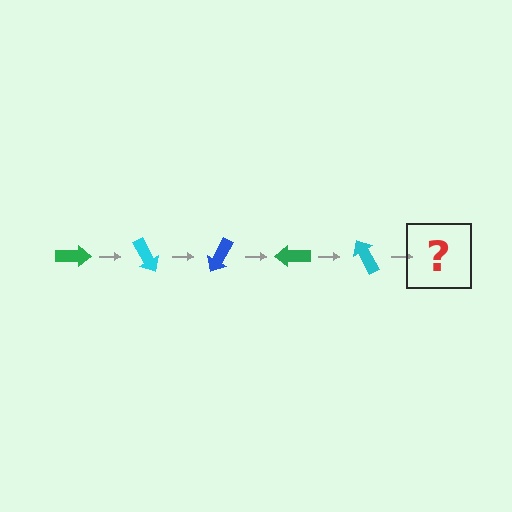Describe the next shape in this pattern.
It should be a blue arrow, rotated 300 degrees from the start.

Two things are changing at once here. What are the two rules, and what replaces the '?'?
The two rules are that it rotates 60 degrees each step and the color cycles through green, cyan, and blue. The '?' should be a blue arrow, rotated 300 degrees from the start.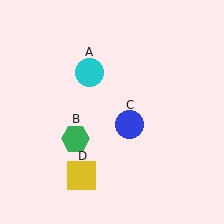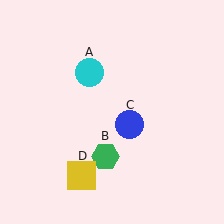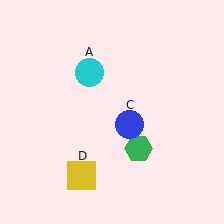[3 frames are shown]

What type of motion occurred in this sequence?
The green hexagon (object B) rotated counterclockwise around the center of the scene.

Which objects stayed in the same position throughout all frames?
Cyan circle (object A) and blue circle (object C) and yellow square (object D) remained stationary.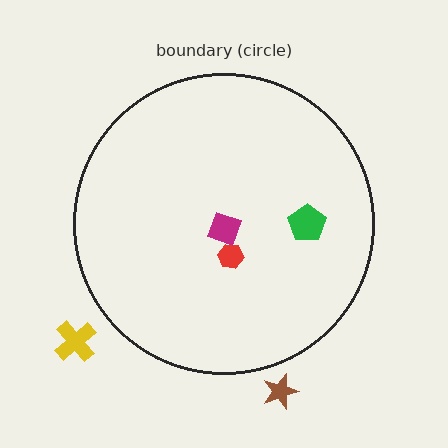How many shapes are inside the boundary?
3 inside, 2 outside.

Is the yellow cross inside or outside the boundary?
Outside.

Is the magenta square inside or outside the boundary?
Inside.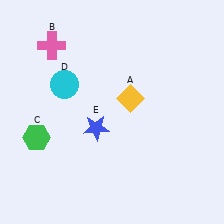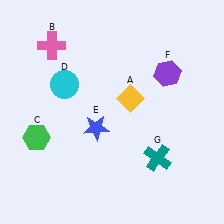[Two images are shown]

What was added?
A purple hexagon (F), a teal cross (G) were added in Image 2.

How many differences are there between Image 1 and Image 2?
There are 2 differences between the two images.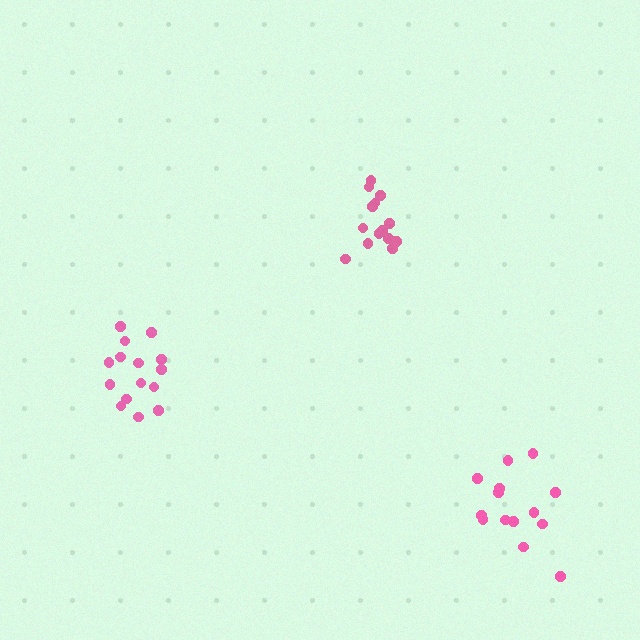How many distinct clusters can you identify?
There are 3 distinct clusters.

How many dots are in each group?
Group 1: 14 dots, Group 2: 15 dots, Group 3: 15 dots (44 total).